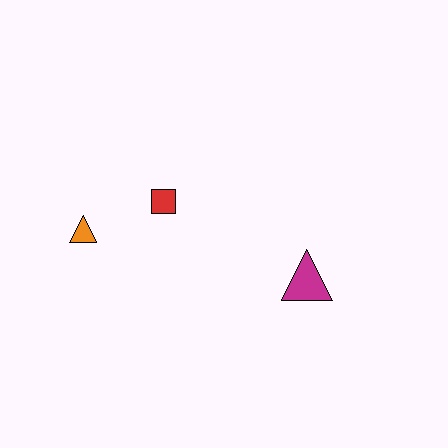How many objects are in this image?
There are 3 objects.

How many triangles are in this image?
There are 2 triangles.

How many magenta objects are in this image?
There is 1 magenta object.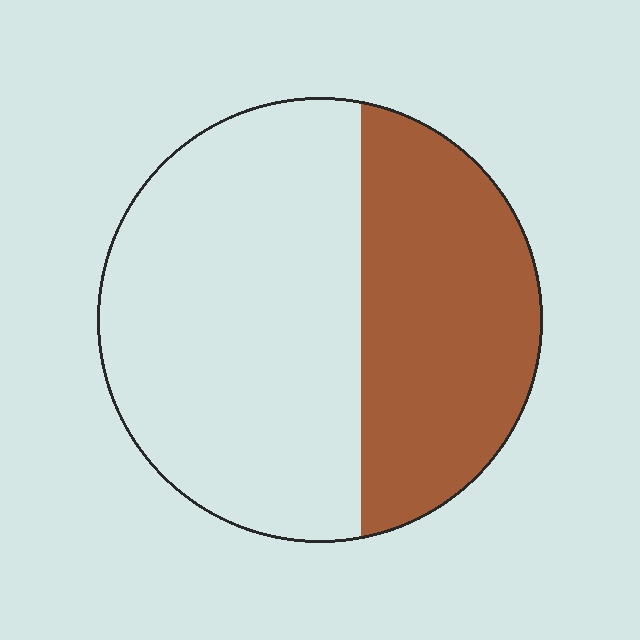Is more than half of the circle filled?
No.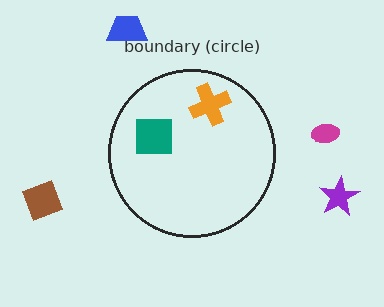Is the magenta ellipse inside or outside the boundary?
Outside.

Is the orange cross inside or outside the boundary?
Inside.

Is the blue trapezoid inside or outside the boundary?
Outside.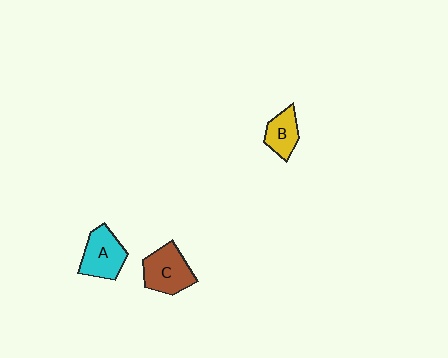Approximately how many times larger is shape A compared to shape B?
Approximately 1.4 times.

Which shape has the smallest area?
Shape B (yellow).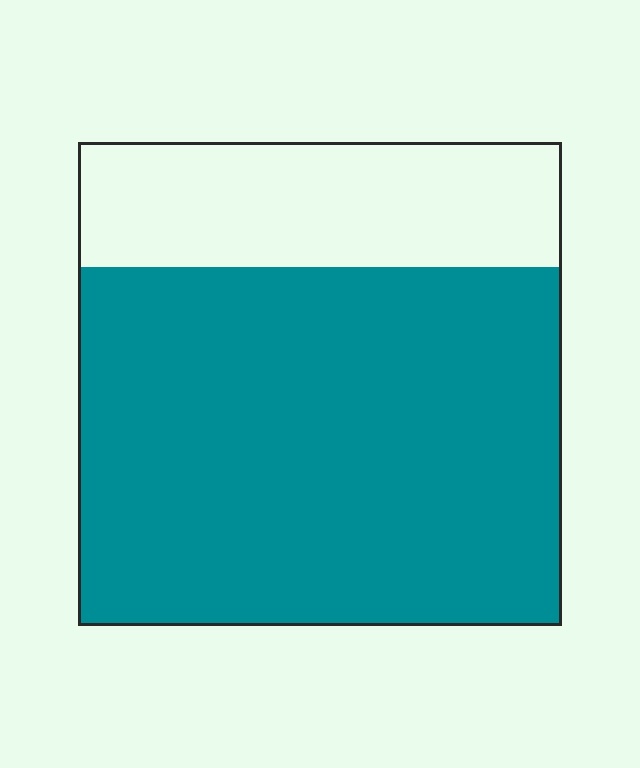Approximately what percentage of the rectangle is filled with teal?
Approximately 75%.